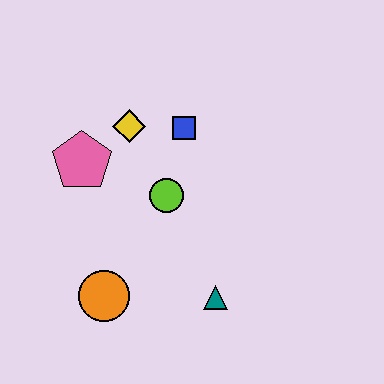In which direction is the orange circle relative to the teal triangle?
The orange circle is to the left of the teal triangle.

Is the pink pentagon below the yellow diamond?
Yes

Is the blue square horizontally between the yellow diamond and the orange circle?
No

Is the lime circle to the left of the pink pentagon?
No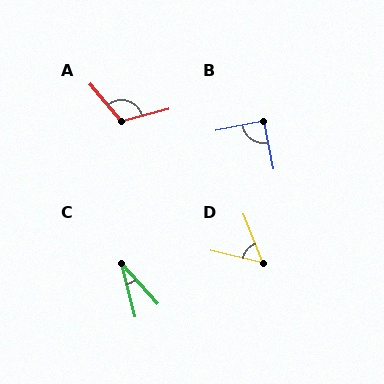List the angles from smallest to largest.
C (28°), D (55°), B (89°), A (115°).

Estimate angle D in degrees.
Approximately 55 degrees.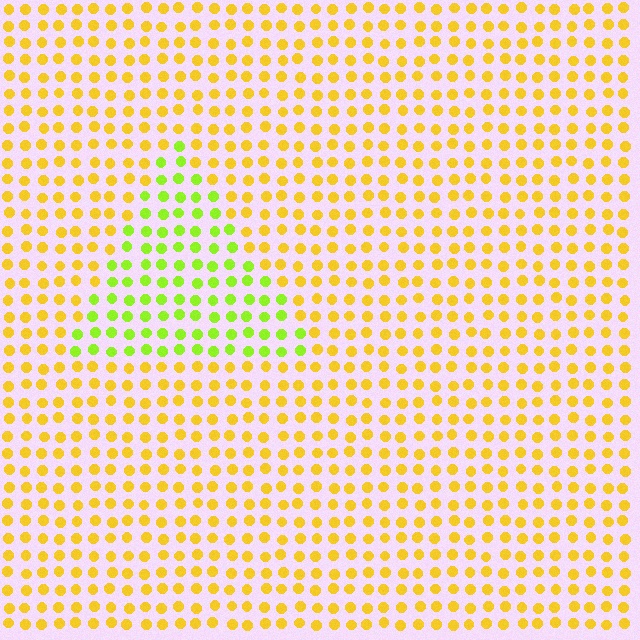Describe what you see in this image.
The image is filled with small yellow elements in a uniform arrangement. A triangle-shaped region is visible where the elements are tinted to a slightly different hue, forming a subtle color boundary.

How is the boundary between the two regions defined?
The boundary is defined purely by a slight shift in hue (about 42 degrees). Spacing, size, and orientation are identical on both sides.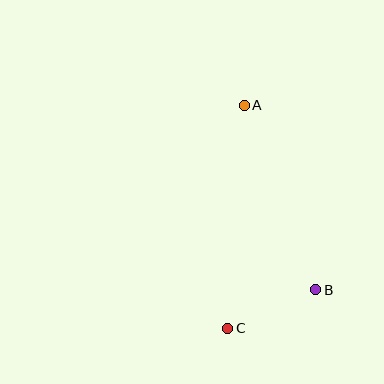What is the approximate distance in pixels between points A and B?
The distance between A and B is approximately 198 pixels.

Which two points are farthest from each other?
Points A and C are farthest from each other.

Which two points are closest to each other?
Points B and C are closest to each other.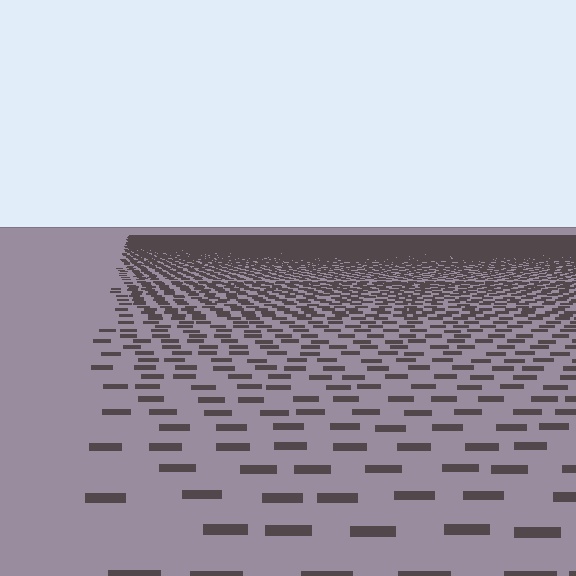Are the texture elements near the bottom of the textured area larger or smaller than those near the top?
Larger. Near the bottom, elements are closer to the viewer and appear at a bigger on-screen size.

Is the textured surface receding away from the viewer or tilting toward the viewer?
The surface is receding away from the viewer. Texture elements get smaller and denser toward the top.